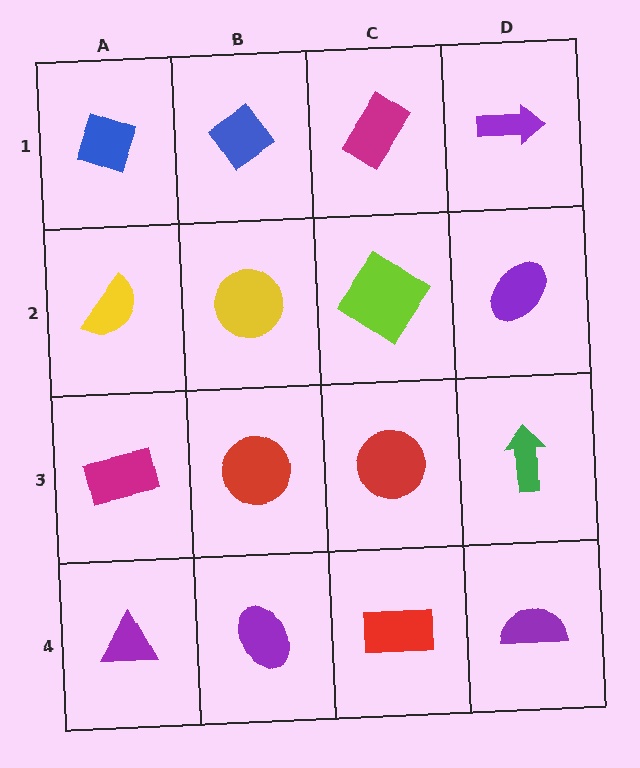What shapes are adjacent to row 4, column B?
A red circle (row 3, column B), a purple triangle (row 4, column A), a red rectangle (row 4, column C).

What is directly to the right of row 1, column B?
A magenta rectangle.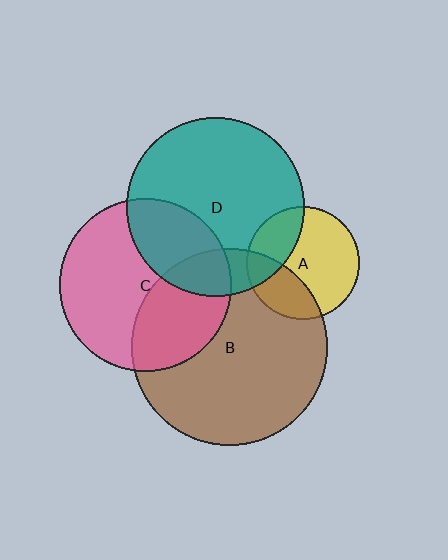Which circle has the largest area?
Circle B (brown).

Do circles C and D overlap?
Yes.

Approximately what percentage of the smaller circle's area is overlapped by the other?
Approximately 30%.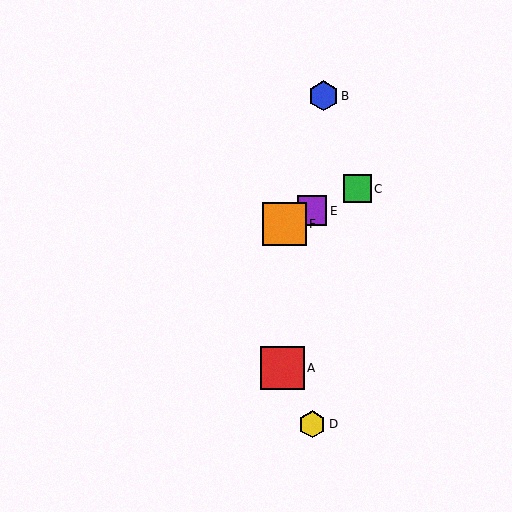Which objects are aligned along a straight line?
Objects C, E, F are aligned along a straight line.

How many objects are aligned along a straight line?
3 objects (C, E, F) are aligned along a straight line.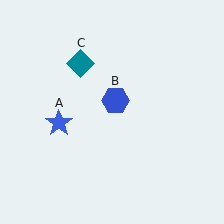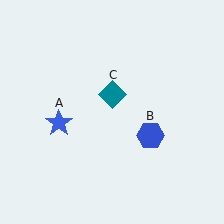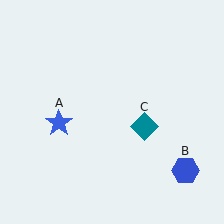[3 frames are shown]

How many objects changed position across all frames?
2 objects changed position: blue hexagon (object B), teal diamond (object C).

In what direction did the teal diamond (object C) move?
The teal diamond (object C) moved down and to the right.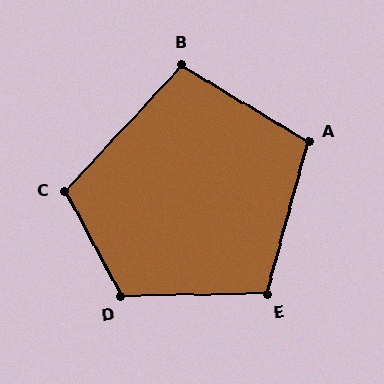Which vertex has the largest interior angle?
D, at approximately 117 degrees.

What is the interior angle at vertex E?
Approximately 106 degrees (obtuse).